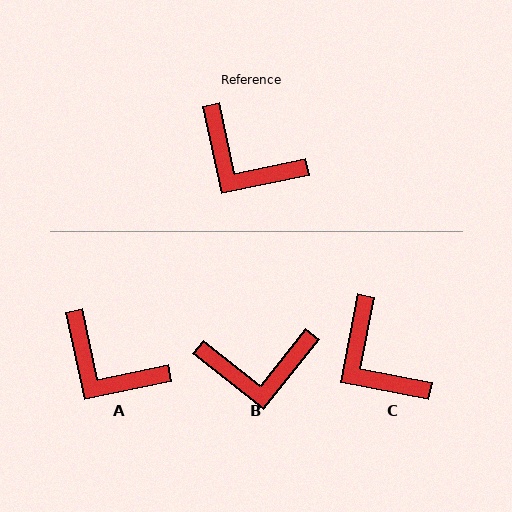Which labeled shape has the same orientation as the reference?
A.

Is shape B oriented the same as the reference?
No, it is off by about 39 degrees.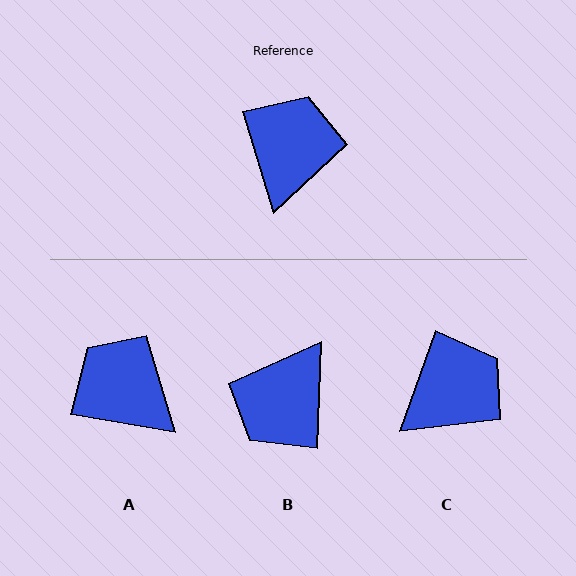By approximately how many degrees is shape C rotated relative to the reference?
Approximately 36 degrees clockwise.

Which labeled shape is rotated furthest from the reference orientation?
B, about 162 degrees away.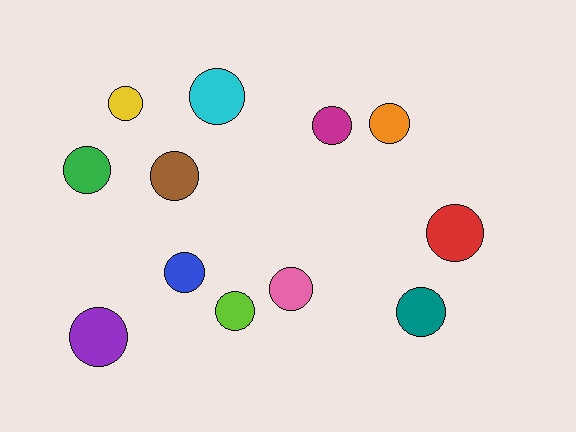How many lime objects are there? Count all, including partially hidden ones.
There is 1 lime object.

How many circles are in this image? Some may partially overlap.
There are 12 circles.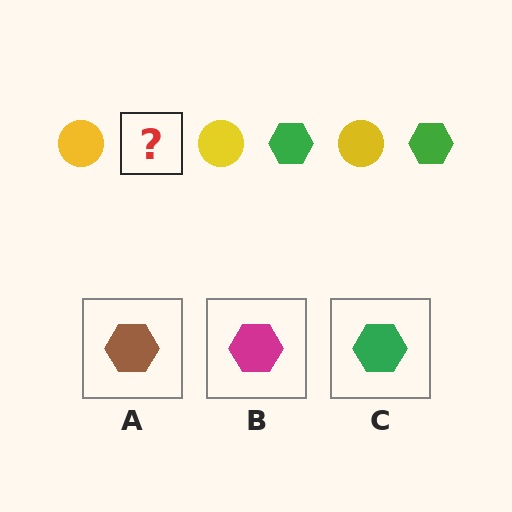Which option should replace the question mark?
Option C.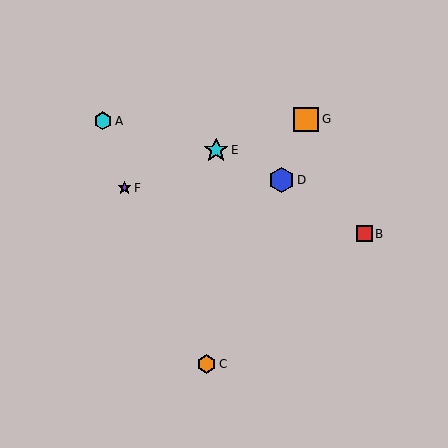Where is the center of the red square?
The center of the red square is at (364, 234).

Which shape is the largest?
The blue hexagon (labeled D) is the largest.